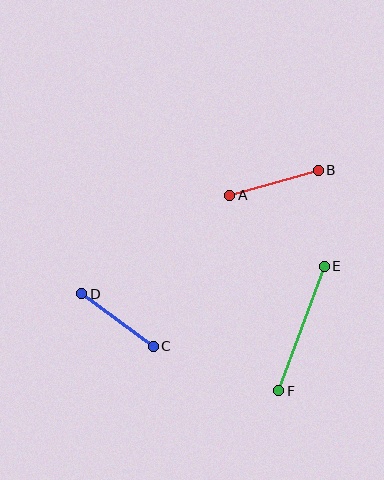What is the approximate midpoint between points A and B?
The midpoint is at approximately (274, 183) pixels.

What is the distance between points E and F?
The distance is approximately 133 pixels.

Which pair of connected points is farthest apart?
Points E and F are farthest apart.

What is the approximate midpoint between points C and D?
The midpoint is at approximately (117, 320) pixels.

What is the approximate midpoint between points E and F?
The midpoint is at approximately (301, 328) pixels.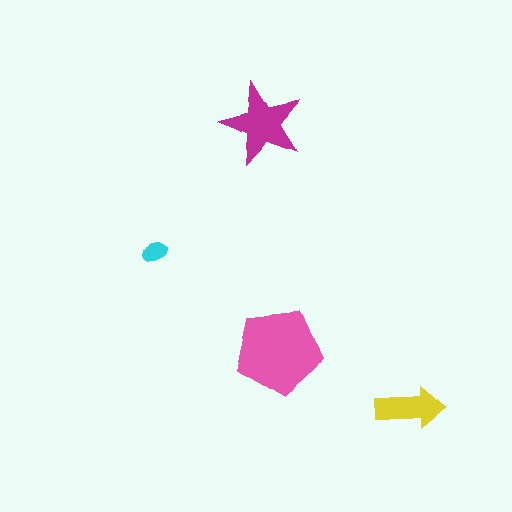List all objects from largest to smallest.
The pink pentagon, the magenta star, the yellow arrow, the cyan ellipse.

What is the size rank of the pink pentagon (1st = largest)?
1st.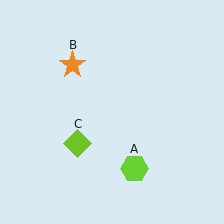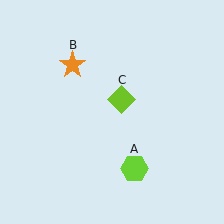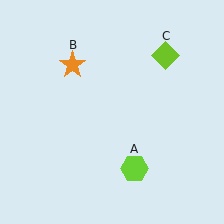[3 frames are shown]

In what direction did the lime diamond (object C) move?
The lime diamond (object C) moved up and to the right.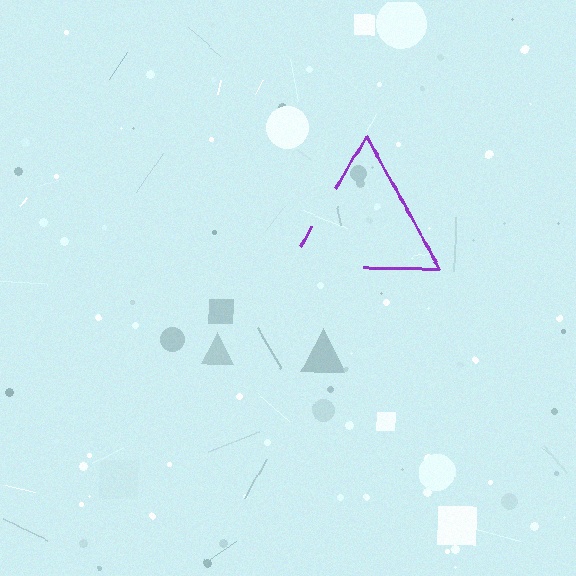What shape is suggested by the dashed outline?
The dashed outline suggests a triangle.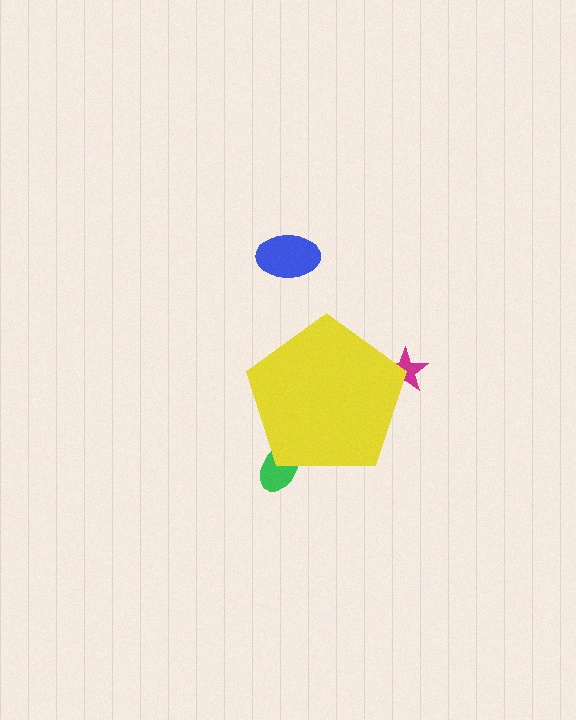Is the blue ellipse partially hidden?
No, the blue ellipse is fully visible.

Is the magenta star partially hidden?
Yes, the magenta star is partially hidden behind the yellow pentagon.